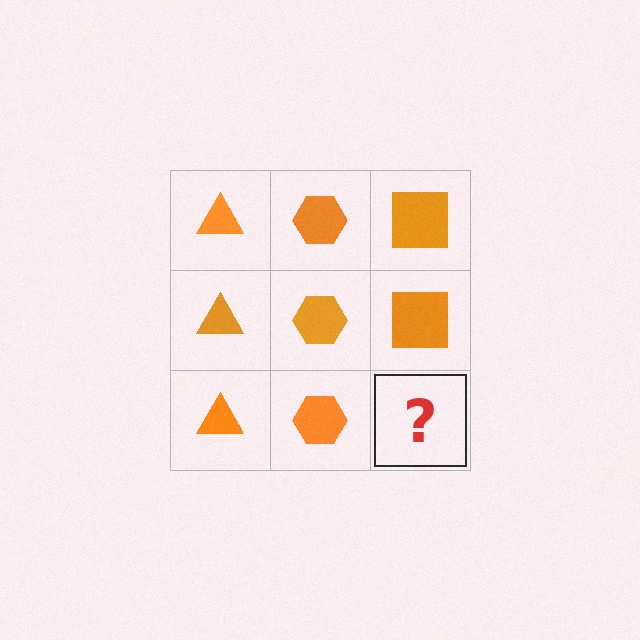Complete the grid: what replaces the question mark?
The question mark should be replaced with an orange square.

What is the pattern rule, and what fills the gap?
The rule is that each column has a consistent shape. The gap should be filled with an orange square.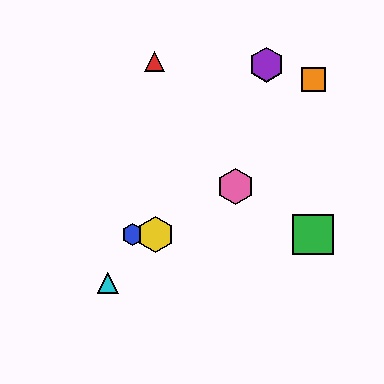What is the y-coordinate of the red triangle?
The red triangle is at y≈61.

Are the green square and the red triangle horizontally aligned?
No, the green square is at y≈234 and the red triangle is at y≈61.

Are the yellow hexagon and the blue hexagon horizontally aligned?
Yes, both are at y≈234.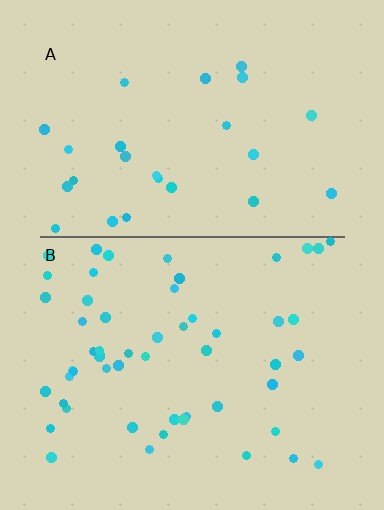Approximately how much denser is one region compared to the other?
Approximately 2.1× — region B over region A.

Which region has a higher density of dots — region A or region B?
B (the bottom).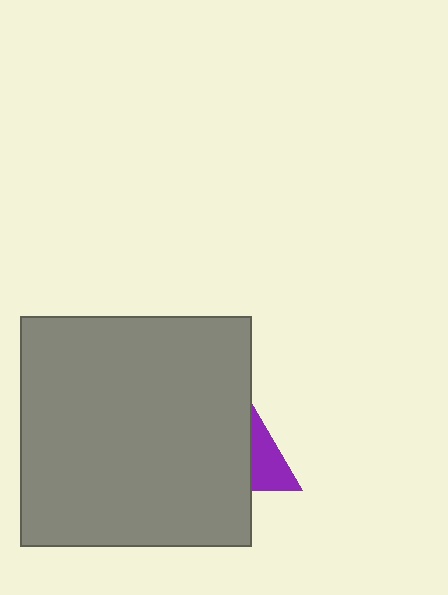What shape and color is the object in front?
The object in front is a gray square.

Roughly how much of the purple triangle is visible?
A small part of it is visible (roughly 30%).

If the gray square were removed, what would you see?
You would see the complete purple triangle.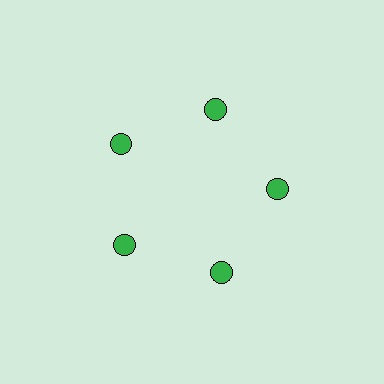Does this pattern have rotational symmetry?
Yes, this pattern has 5-fold rotational symmetry. It looks the same after rotating 72 degrees around the center.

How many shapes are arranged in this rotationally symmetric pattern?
There are 5 shapes, arranged in 5 groups of 1.